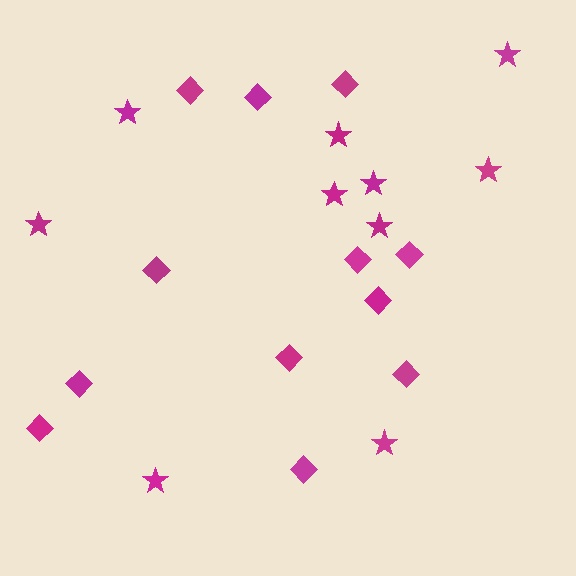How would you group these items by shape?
There are 2 groups: one group of diamonds (12) and one group of stars (10).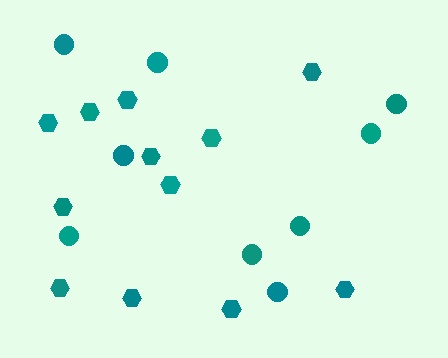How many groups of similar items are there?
There are 2 groups: one group of circles (9) and one group of hexagons (12).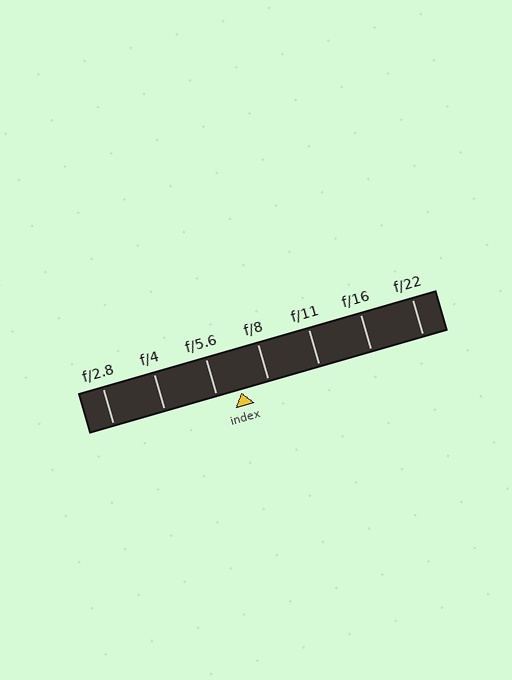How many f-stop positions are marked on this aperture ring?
There are 7 f-stop positions marked.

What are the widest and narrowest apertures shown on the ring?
The widest aperture shown is f/2.8 and the narrowest is f/22.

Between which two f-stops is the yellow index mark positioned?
The index mark is between f/5.6 and f/8.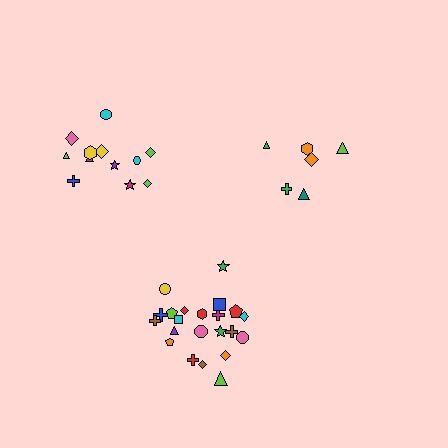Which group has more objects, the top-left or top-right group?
The top-left group.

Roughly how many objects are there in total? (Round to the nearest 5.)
Roughly 40 objects in total.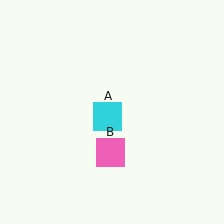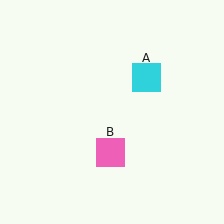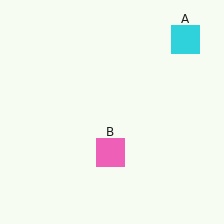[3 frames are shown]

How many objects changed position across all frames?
1 object changed position: cyan square (object A).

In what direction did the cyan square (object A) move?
The cyan square (object A) moved up and to the right.